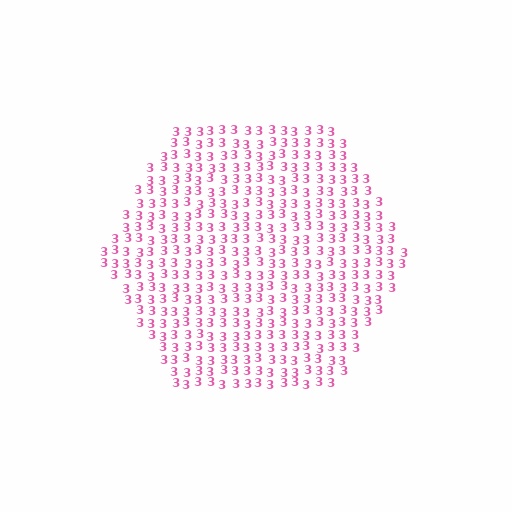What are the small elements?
The small elements are digit 3's.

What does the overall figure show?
The overall figure shows a hexagon.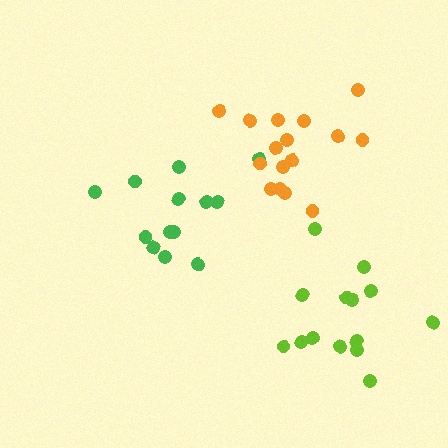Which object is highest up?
The orange cluster is topmost.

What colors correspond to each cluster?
The clusters are colored: green, orange, lime.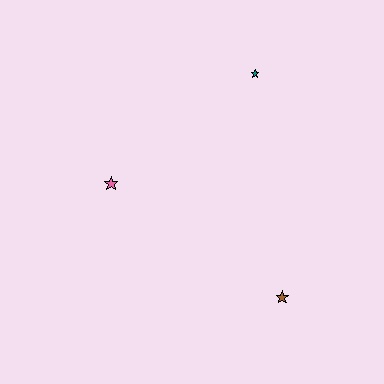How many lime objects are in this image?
There are no lime objects.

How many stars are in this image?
There are 3 stars.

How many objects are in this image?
There are 3 objects.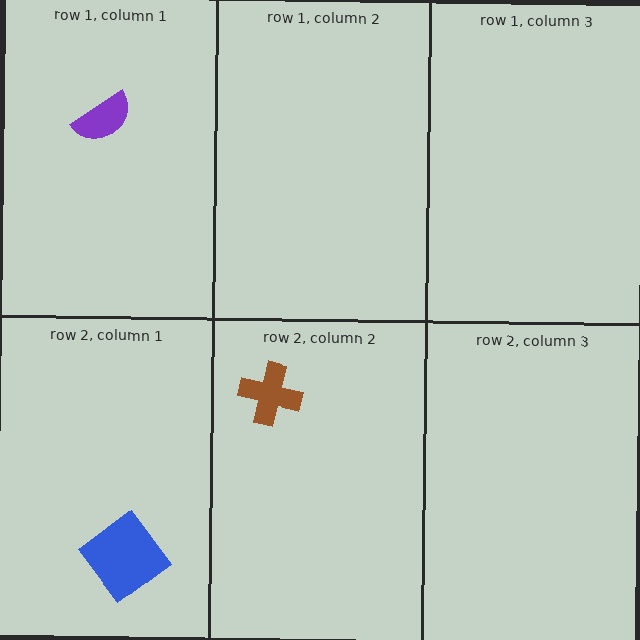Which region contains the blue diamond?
The row 2, column 1 region.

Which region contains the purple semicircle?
The row 1, column 1 region.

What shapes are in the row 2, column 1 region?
The blue diamond.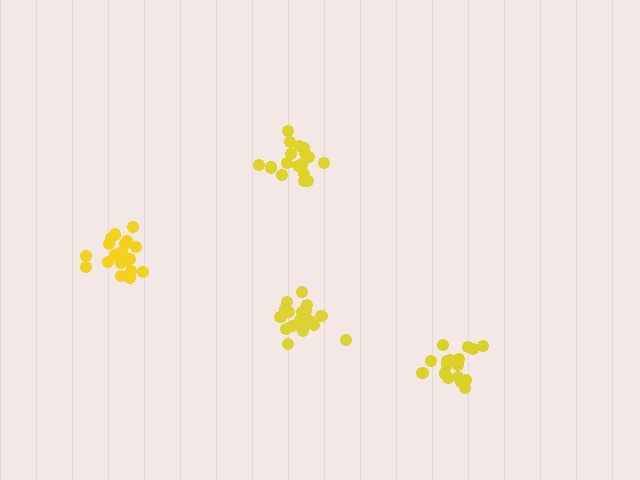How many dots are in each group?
Group 1: 21 dots, Group 2: 21 dots, Group 3: 17 dots, Group 4: 17 dots (76 total).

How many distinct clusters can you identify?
There are 4 distinct clusters.